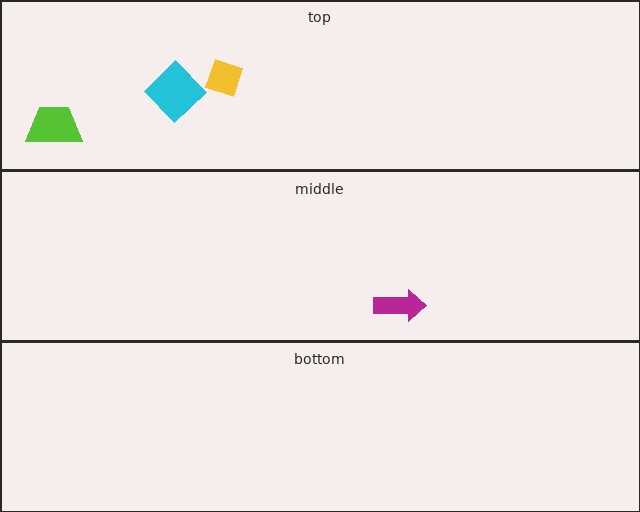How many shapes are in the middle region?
1.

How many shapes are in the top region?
3.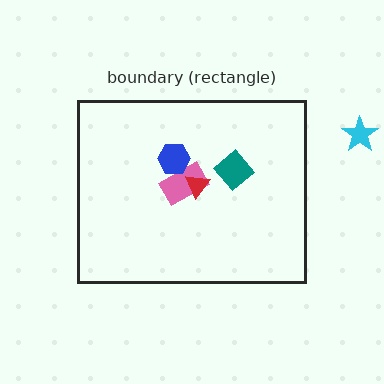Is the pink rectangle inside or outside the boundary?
Inside.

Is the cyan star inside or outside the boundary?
Outside.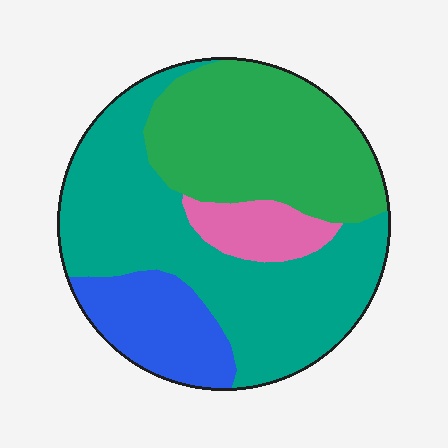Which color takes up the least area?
Pink, at roughly 10%.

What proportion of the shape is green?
Green covers 33% of the shape.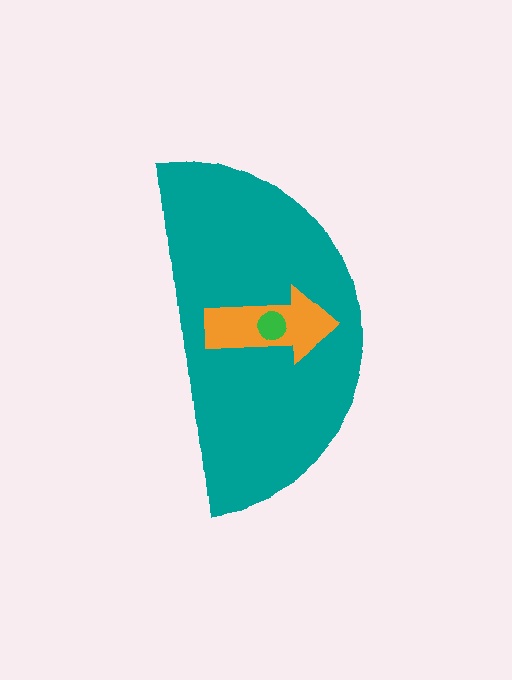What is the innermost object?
The green circle.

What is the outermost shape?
The teal semicircle.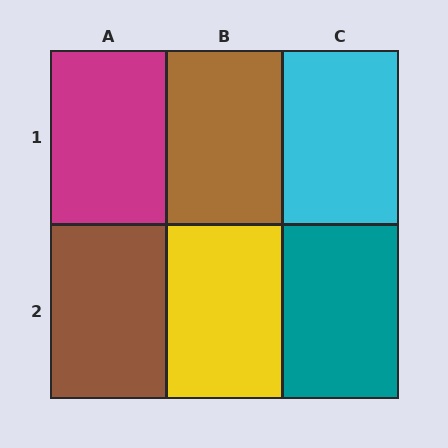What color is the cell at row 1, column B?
Brown.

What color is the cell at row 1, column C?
Cyan.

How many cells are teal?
1 cell is teal.